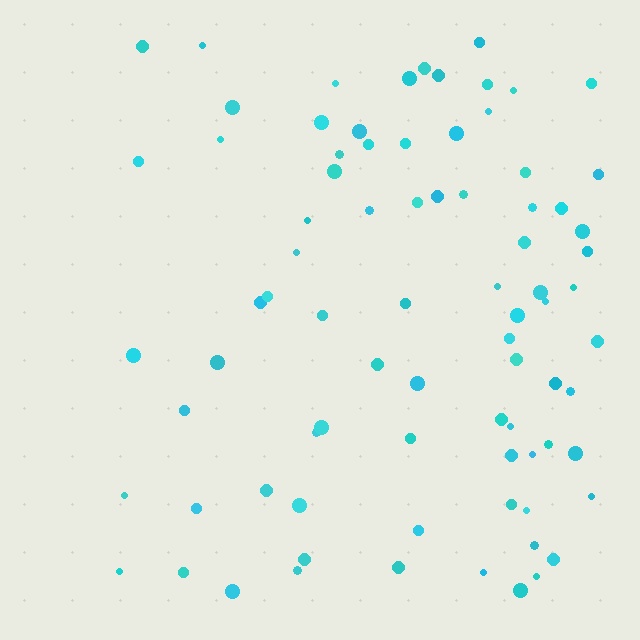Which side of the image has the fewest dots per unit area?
The left.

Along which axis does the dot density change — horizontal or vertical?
Horizontal.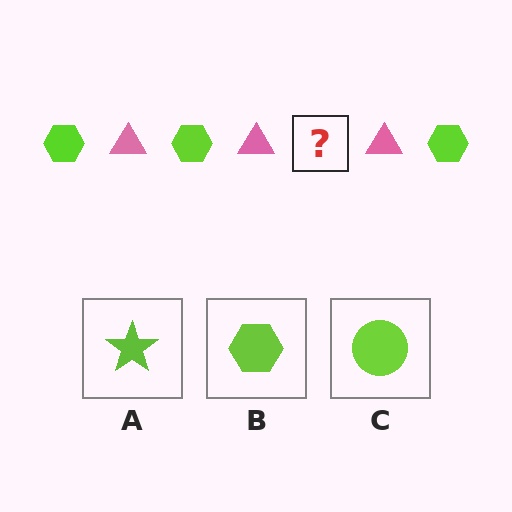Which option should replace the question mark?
Option B.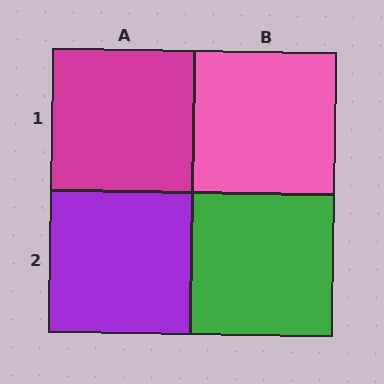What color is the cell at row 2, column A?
Purple.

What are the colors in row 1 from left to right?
Magenta, pink.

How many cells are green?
1 cell is green.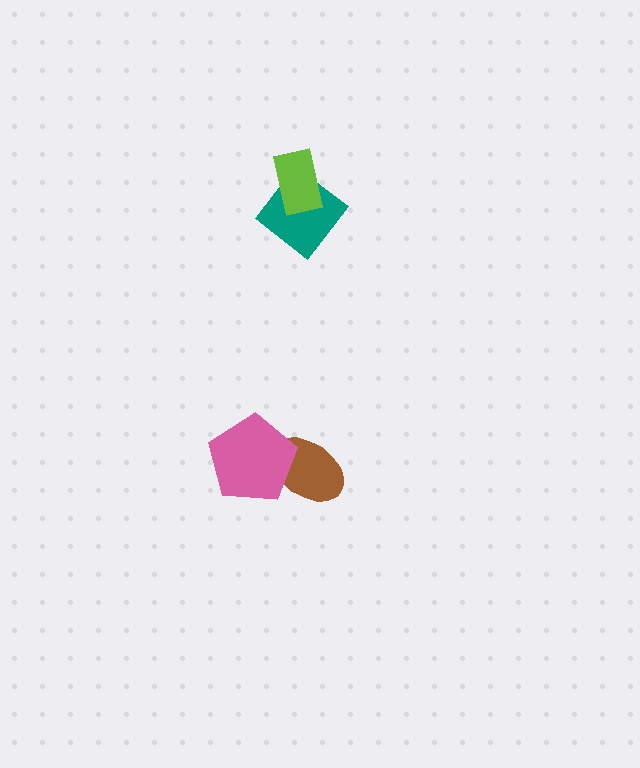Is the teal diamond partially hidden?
Yes, it is partially covered by another shape.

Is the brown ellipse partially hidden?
Yes, it is partially covered by another shape.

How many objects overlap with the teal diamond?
1 object overlaps with the teal diamond.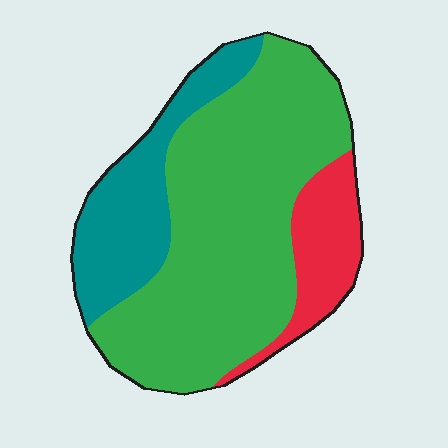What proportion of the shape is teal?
Teal covers about 20% of the shape.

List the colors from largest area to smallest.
From largest to smallest: green, teal, red.